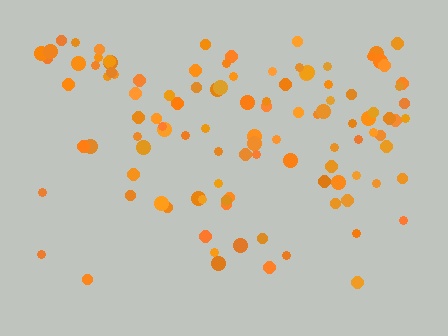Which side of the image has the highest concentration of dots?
The top.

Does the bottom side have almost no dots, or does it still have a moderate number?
Still a moderate number, just noticeably fewer than the top.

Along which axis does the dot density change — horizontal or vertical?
Vertical.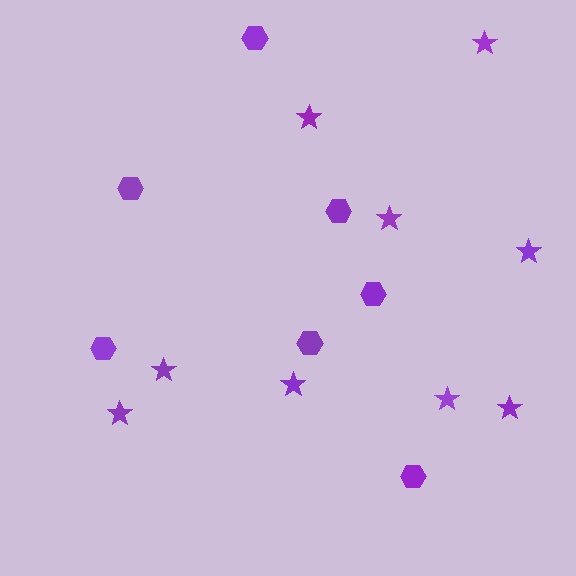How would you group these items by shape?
There are 2 groups: one group of stars (9) and one group of hexagons (7).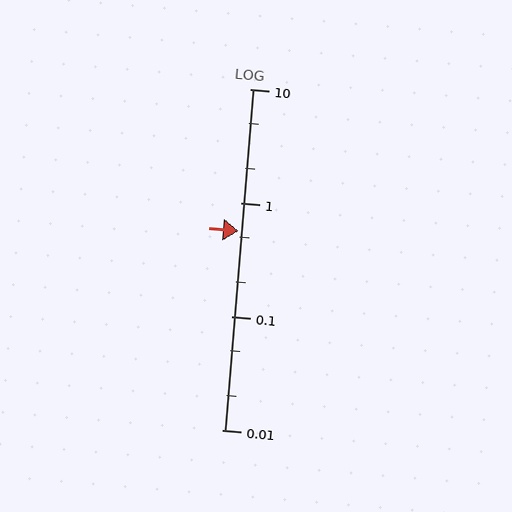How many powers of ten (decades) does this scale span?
The scale spans 3 decades, from 0.01 to 10.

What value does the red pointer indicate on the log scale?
The pointer indicates approximately 0.56.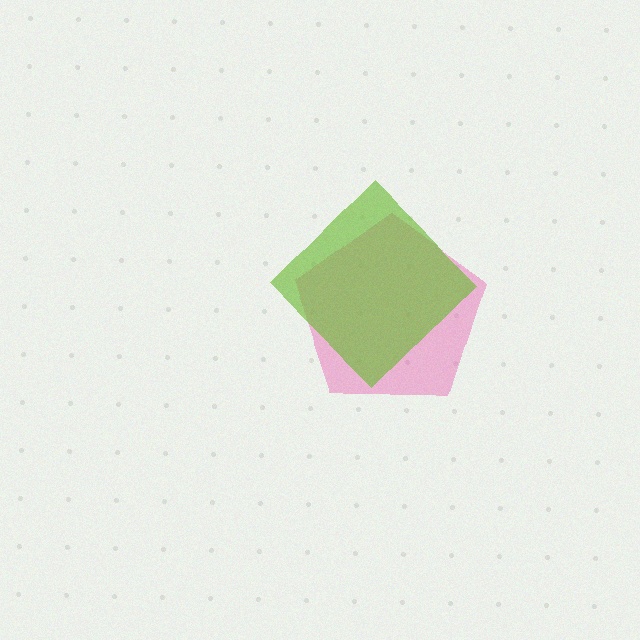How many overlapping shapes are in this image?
There are 2 overlapping shapes in the image.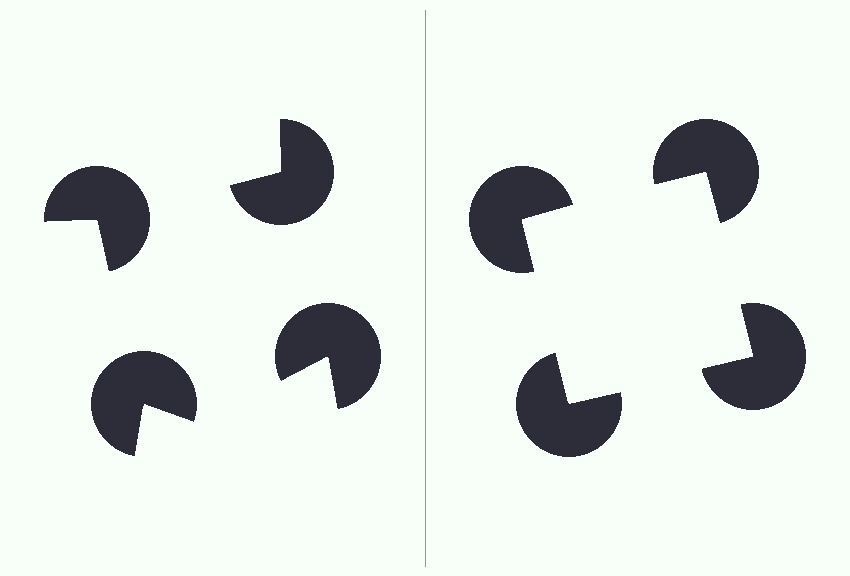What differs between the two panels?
The pac-man discs are positioned identically on both sides; only the wedge orientations differ. On the right they align to a square; on the left they are misaligned.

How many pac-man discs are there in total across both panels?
8 — 4 on each side.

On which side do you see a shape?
An illusory square appears on the right side. On the left side the wedge cuts are rotated, so no coherent shape forms.